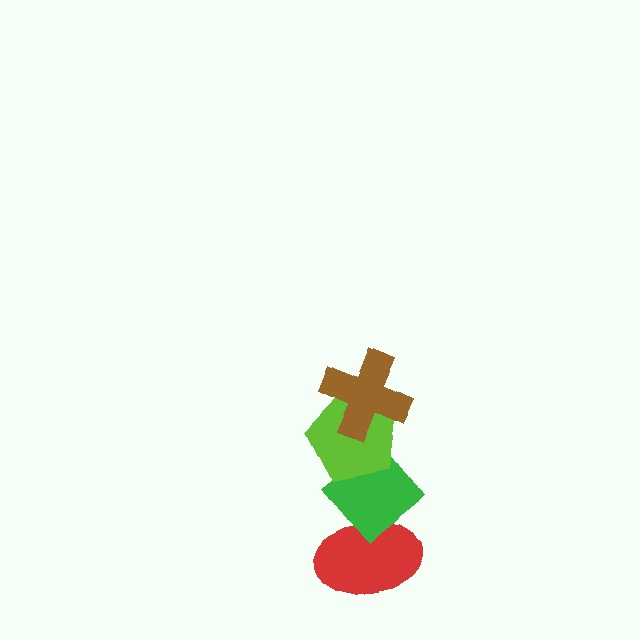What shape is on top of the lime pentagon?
The brown cross is on top of the lime pentagon.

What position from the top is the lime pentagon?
The lime pentagon is 2nd from the top.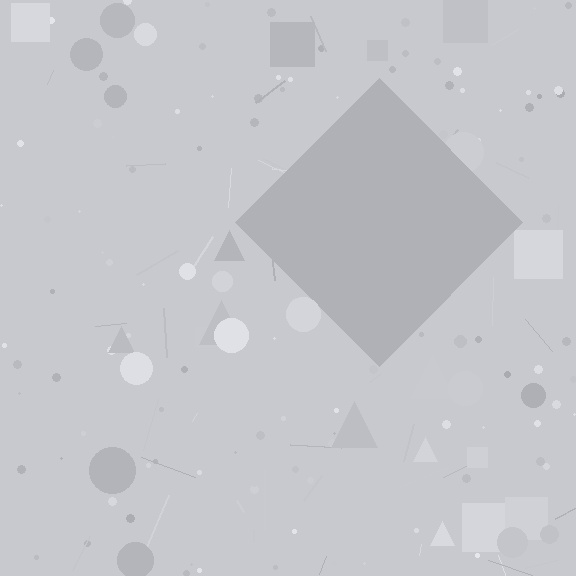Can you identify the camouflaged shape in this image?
The camouflaged shape is a diamond.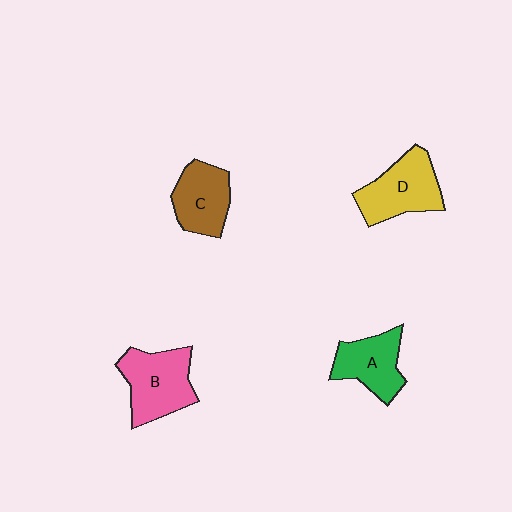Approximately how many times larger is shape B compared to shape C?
Approximately 1.3 times.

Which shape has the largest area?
Shape B (pink).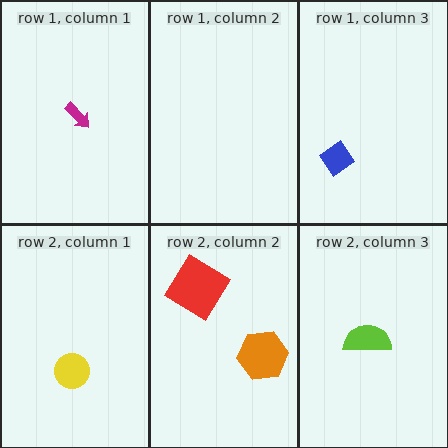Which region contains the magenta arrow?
The row 1, column 1 region.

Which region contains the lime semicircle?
The row 2, column 3 region.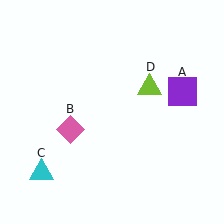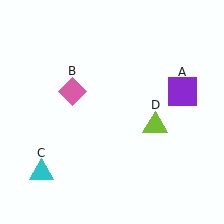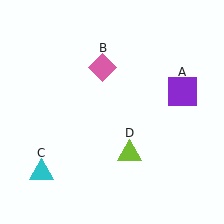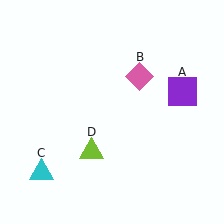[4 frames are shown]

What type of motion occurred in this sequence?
The pink diamond (object B), lime triangle (object D) rotated clockwise around the center of the scene.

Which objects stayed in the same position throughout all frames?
Purple square (object A) and cyan triangle (object C) remained stationary.